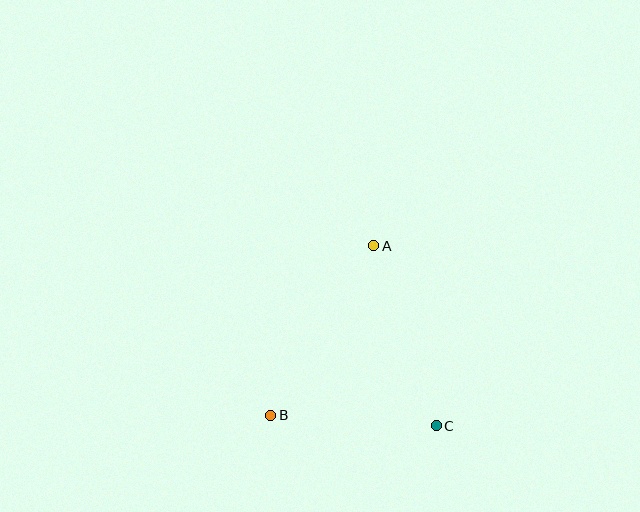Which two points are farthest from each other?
Points A and B are farthest from each other.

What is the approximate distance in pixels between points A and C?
The distance between A and C is approximately 190 pixels.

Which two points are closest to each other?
Points B and C are closest to each other.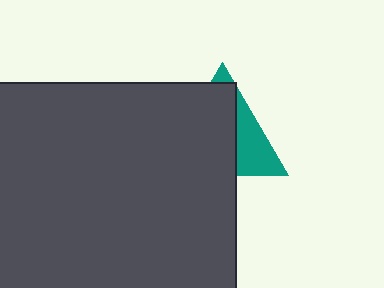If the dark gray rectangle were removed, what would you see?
You would see the complete teal triangle.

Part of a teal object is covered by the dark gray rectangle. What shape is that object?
It is a triangle.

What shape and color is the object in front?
The object in front is a dark gray rectangle.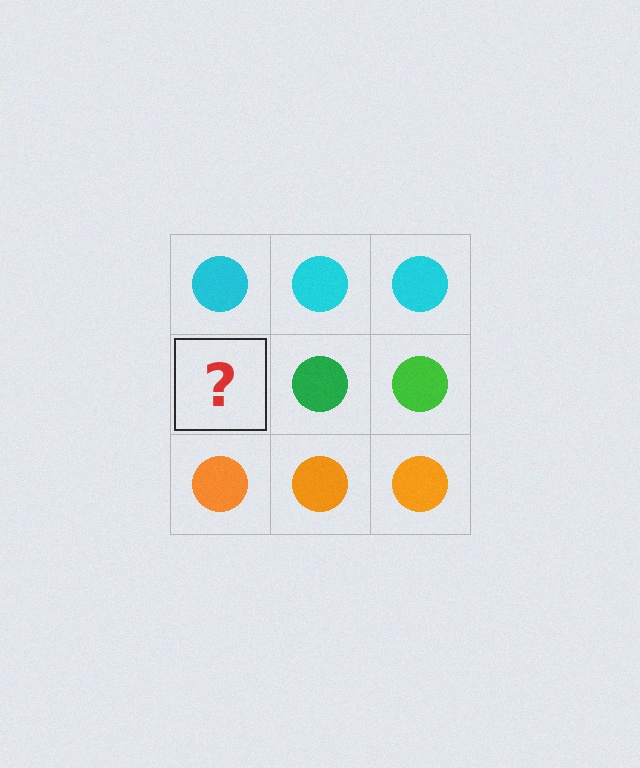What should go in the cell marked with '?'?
The missing cell should contain a green circle.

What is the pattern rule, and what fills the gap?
The rule is that each row has a consistent color. The gap should be filled with a green circle.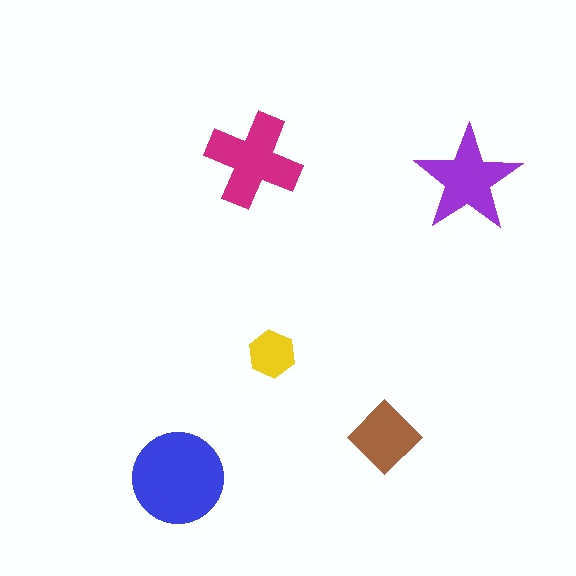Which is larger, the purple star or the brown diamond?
The purple star.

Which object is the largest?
The blue circle.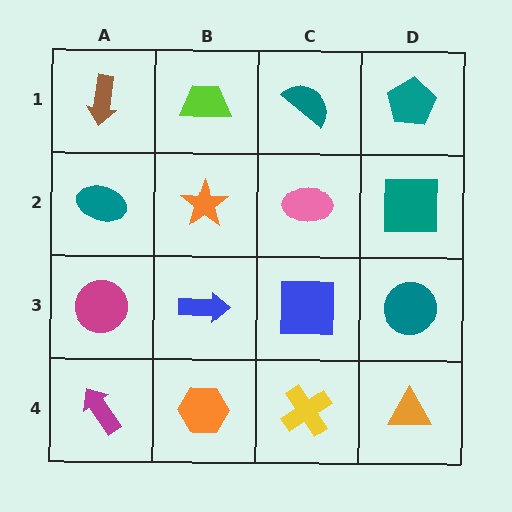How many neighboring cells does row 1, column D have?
2.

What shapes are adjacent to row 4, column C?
A blue square (row 3, column C), an orange hexagon (row 4, column B), an orange triangle (row 4, column D).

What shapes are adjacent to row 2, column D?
A teal pentagon (row 1, column D), a teal circle (row 3, column D), a pink ellipse (row 2, column C).